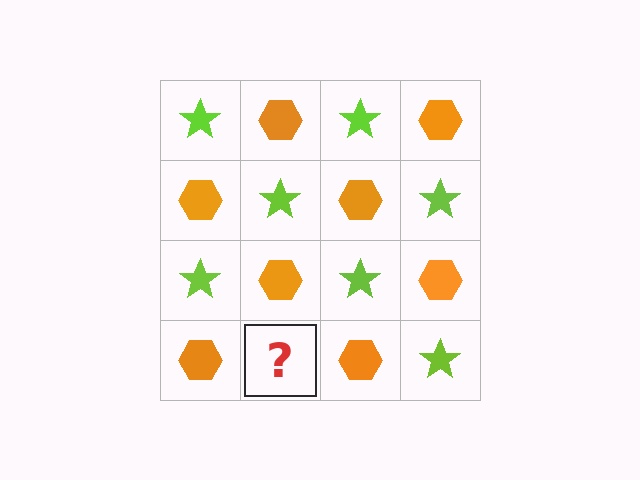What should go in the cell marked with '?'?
The missing cell should contain a lime star.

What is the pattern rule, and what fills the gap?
The rule is that it alternates lime star and orange hexagon in a checkerboard pattern. The gap should be filled with a lime star.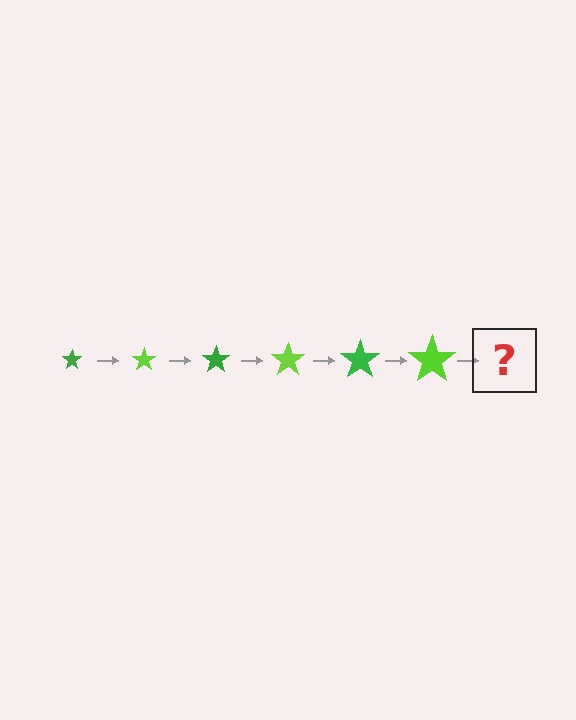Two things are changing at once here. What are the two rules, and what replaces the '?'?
The two rules are that the star grows larger each step and the color cycles through green and lime. The '?' should be a green star, larger than the previous one.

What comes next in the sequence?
The next element should be a green star, larger than the previous one.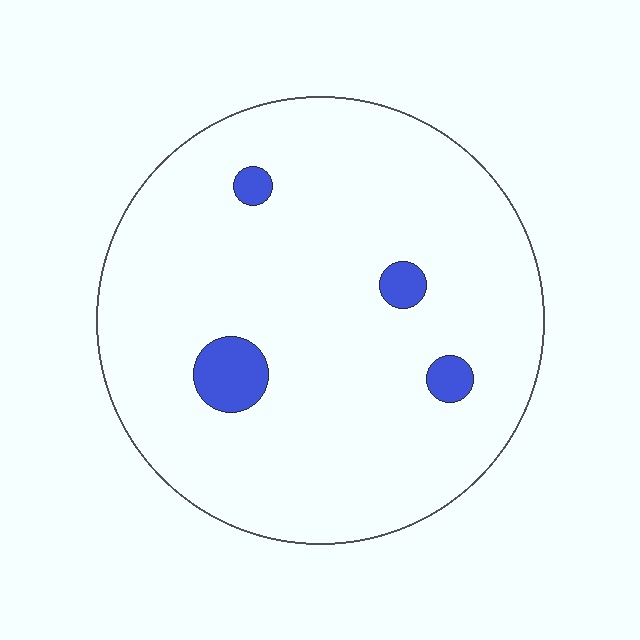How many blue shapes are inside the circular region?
4.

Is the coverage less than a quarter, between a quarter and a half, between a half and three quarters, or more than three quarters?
Less than a quarter.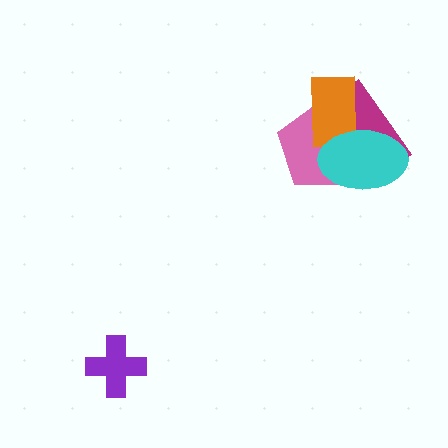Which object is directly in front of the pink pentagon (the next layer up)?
The magenta rectangle is directly in front of the pink pentagon.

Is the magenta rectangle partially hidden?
Yes, it is partially covered by another shape.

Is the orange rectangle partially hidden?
Yes, it is partially covered by another shape.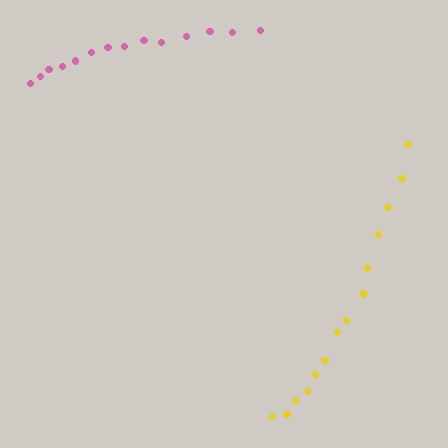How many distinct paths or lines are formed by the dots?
There are 2 distinct paths.